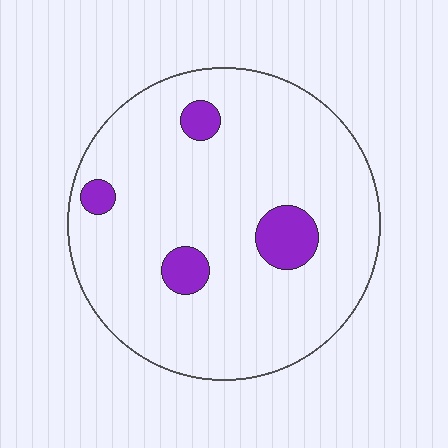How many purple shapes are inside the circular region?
4.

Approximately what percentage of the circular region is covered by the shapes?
Approximately 10%.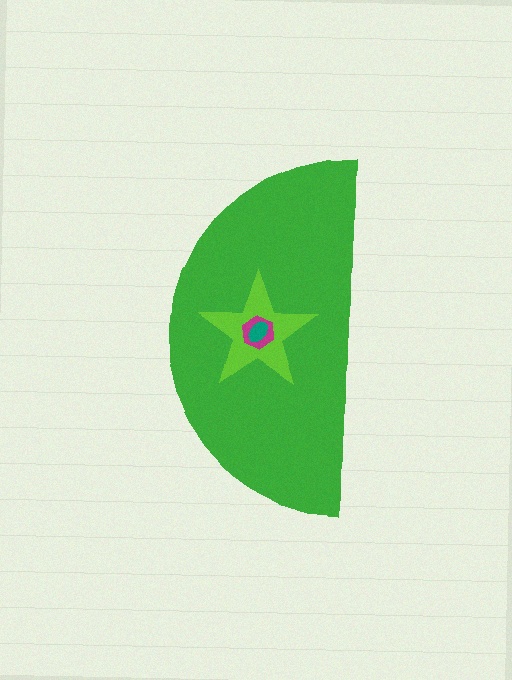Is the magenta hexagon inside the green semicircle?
Yes.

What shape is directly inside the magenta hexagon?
The teal ellipse.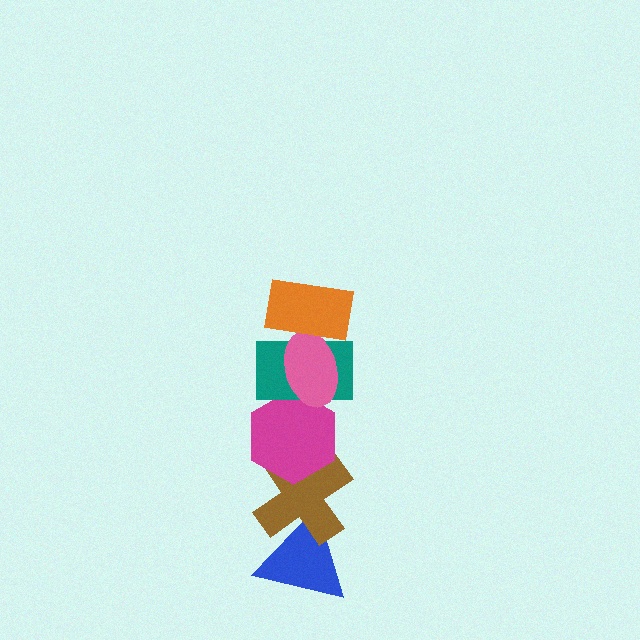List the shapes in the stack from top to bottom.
From top to bottom: the orange rectangle, the pink ellipse, the teal rectangle, the magenta hexagon, the brown cross, the blue triangle.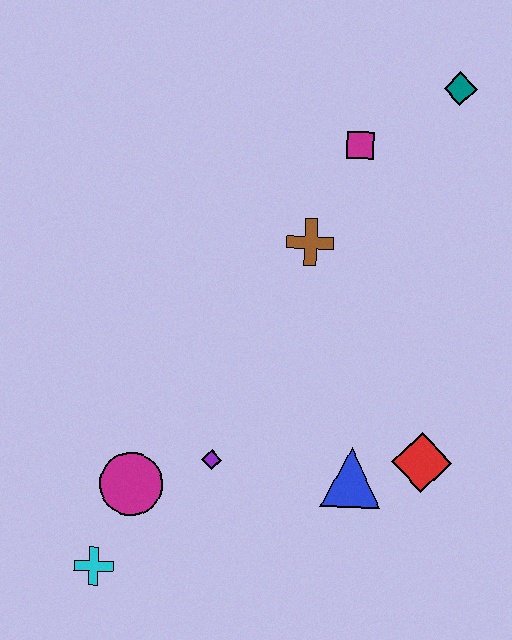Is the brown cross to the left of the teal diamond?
Yes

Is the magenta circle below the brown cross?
Yes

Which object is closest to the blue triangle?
The red diamond is closest to the blue triangle.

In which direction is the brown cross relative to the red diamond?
The brown cross is above the red diamond.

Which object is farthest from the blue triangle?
The teal diamond is farthest from the blue triangle.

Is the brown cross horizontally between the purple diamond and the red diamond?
Yes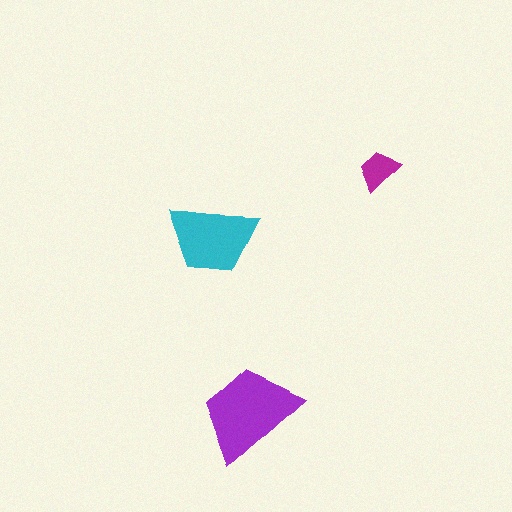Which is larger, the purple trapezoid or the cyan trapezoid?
The purple one.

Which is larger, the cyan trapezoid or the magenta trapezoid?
The cyan one.